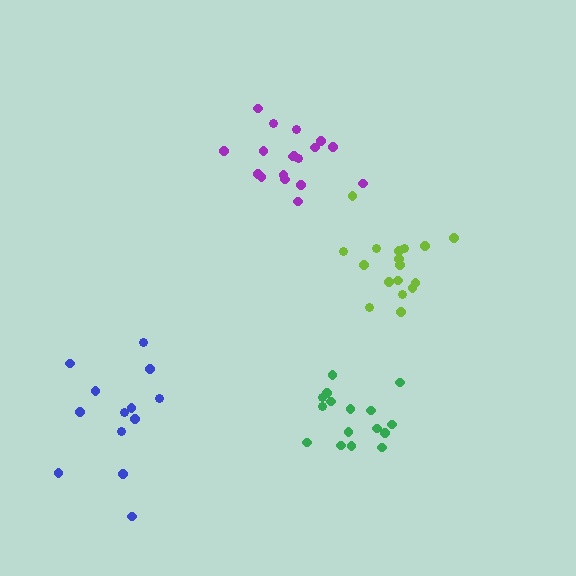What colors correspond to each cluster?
The clusters are colored: purple, lime, blue, green.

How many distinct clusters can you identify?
There are 4 distinct clusters.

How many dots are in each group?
Group 1: 18 dots, Group 2: 17 dots, Group 3: 13 dots, Group 4: 16 dots (64 total).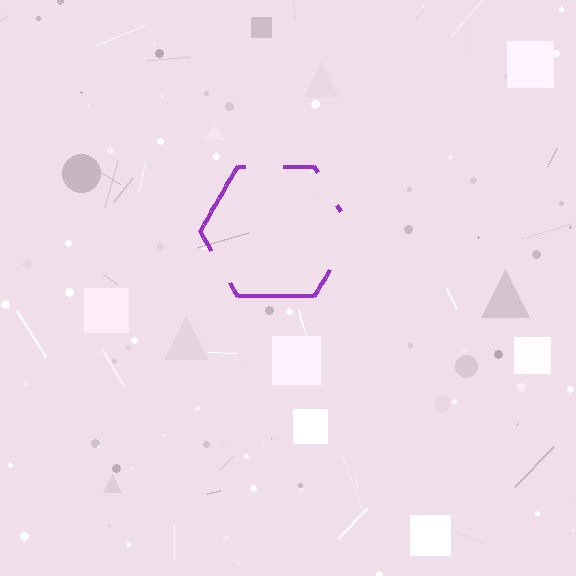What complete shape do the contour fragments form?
The contour fragments form a hexagon.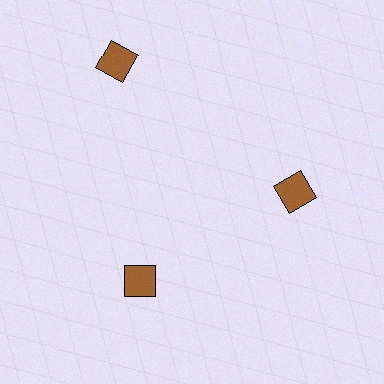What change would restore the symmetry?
The symmetry would be restored by moving it inward, back onto the ring so that all 3 diamonds sit at equal angles and equal distance from the center.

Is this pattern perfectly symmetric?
No. The 3 brown diamonds are arranged in a ring, but one element near the 11 o'clock position is pushed outward from the center, breaking the 3-fold rotational symmetry.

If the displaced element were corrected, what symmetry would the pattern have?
It would have 3-fold rotational symmetry — the pattern would map onto itself every 120 degrees.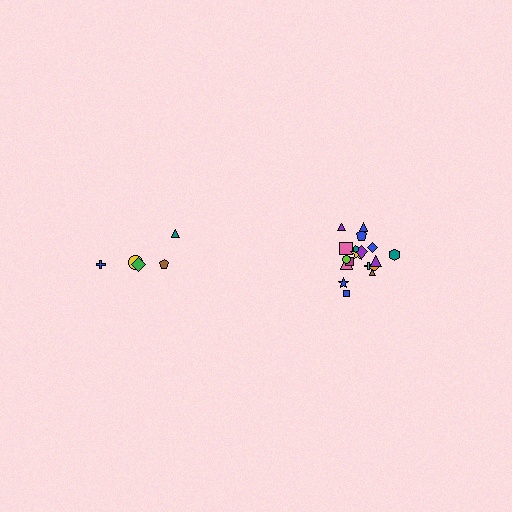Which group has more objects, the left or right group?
The right group.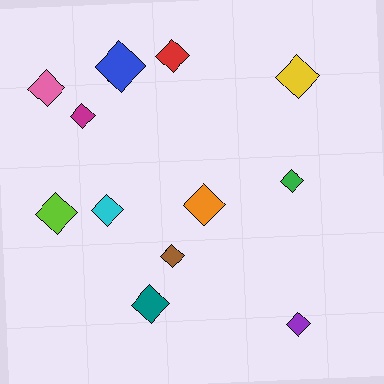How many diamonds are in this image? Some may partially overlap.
There are 12 diamonds.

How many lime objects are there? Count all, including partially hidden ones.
There is 1 lime object.